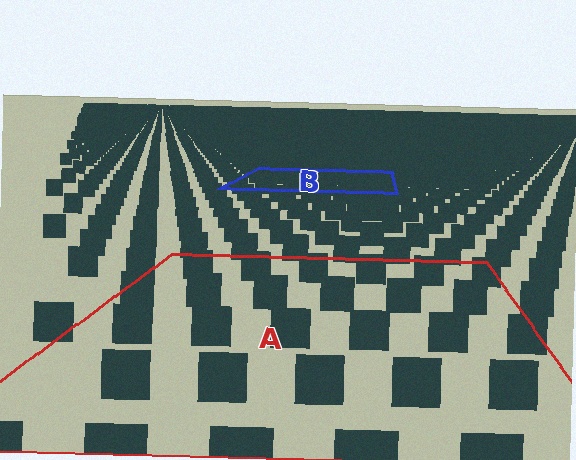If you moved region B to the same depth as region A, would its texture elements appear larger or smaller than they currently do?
They would appear larger. At a closer depth, the same texture elements are projected at a bigger on-screen size.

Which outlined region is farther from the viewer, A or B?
Region B is farther from the viewer — the texture elements inside it appear smaller and more densely packed.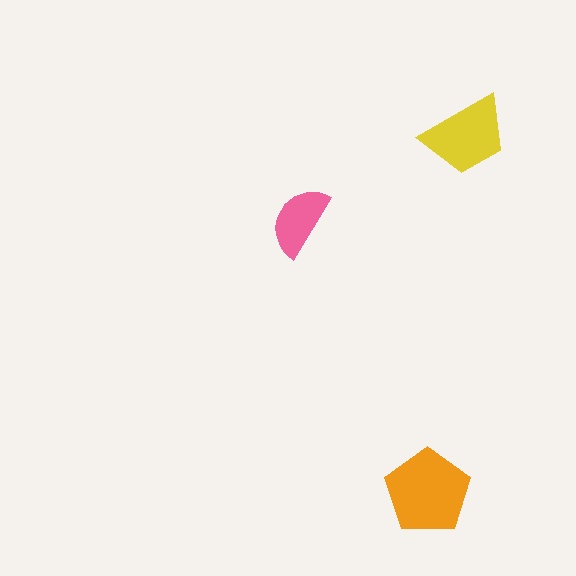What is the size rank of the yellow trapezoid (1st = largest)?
2nd.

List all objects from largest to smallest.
The orange pentagon, the yellow trapezoid, the pink semicircle.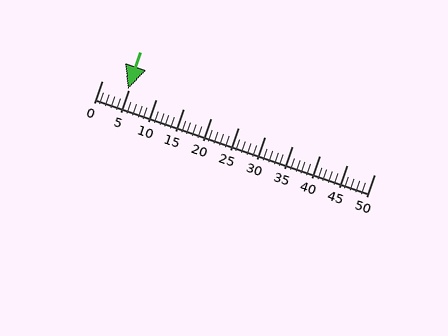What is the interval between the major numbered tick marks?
The major tick marks are spaced 5 units apart.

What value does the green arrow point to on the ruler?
The green arrow points to approximately 5.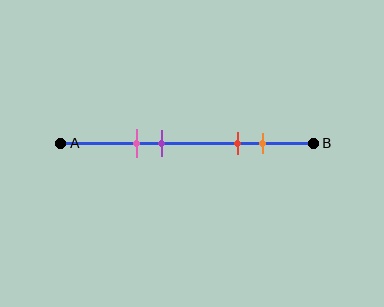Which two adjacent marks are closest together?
The pink and purple marks are the closest adjacent pair.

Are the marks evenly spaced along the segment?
No, the marks are not evenly spaced.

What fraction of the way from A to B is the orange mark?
The orange mark is approximately 80% (0.8) of the way from A to B.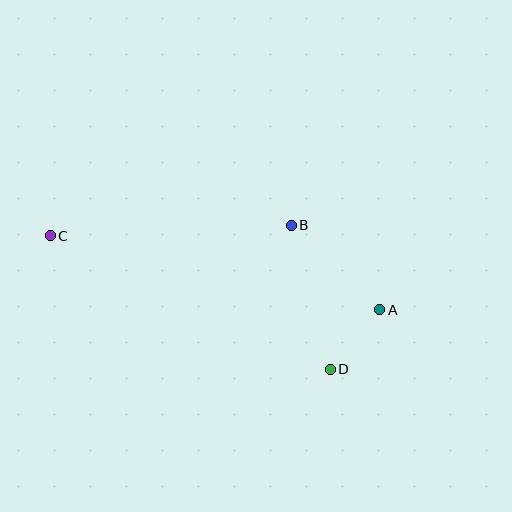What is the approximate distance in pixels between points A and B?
The distance between A and B is approximately 122 pixels.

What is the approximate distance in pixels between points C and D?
The distance between C and D is approximately 310 pixels.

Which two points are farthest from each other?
Points A and C are farthest from each other.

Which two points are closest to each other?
Points A and D are closest to each other.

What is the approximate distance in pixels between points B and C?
The distance between B and C is approximately 241 pixels.